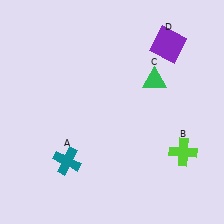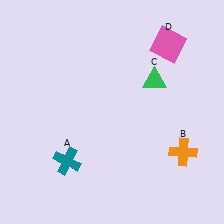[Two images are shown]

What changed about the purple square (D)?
In Image 1, D is purple. In Image 2, it changed to pink.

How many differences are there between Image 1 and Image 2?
There are 2 differences between the two images.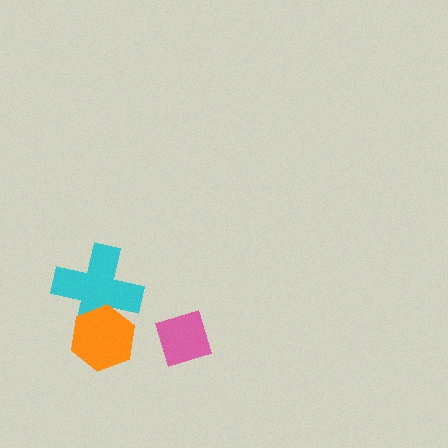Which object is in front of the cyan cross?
The orange hexagon is in front of the cyan cross.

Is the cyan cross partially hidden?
Yes, it is partially covered by another shape.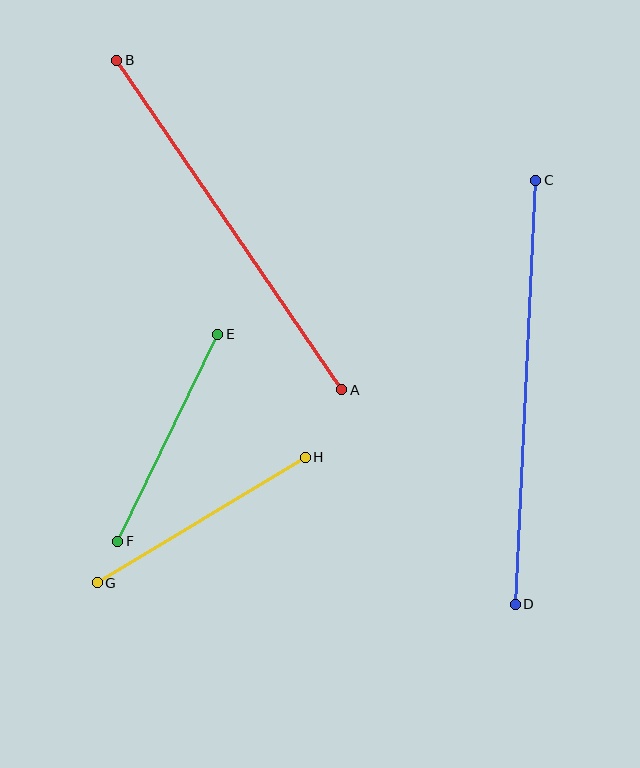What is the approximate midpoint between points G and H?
The midpoint is at approximately (201, 520) pixels.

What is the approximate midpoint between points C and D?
The midpoint is at approximately (525, 392) pixels.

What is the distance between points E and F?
The distance is approximately 230 pixels.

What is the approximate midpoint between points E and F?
The midpoint is at approximately (168, 438) pixels.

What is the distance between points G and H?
The distance is approximately 243 pixels.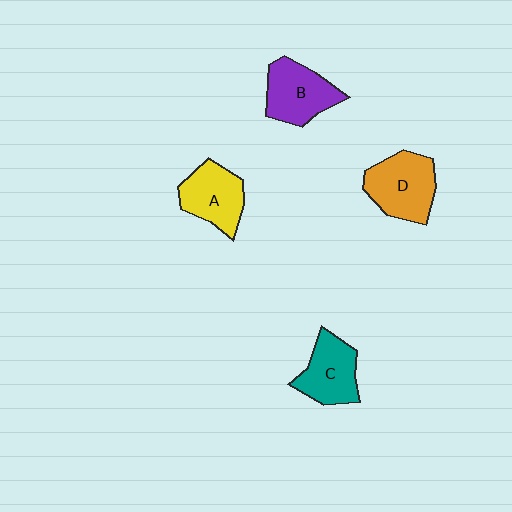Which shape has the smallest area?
Shape C (teal).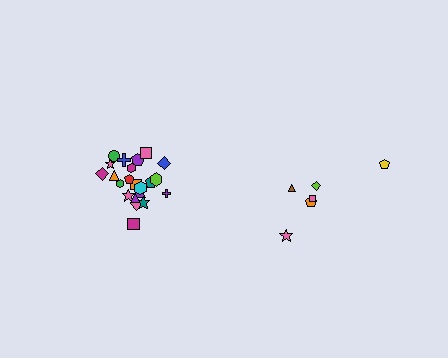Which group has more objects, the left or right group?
The left group.